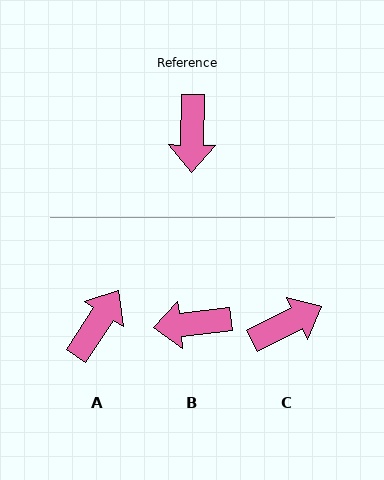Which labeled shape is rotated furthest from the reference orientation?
A, about 148 degrees away.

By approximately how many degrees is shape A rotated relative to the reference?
Approximately 148 degrees counter-clockwise.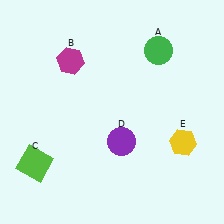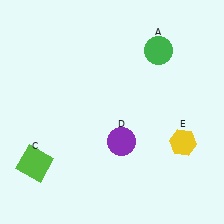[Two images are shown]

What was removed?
The magenta hexagon (B) was removed in Image 2.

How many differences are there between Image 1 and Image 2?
There is 1 difference between the two images.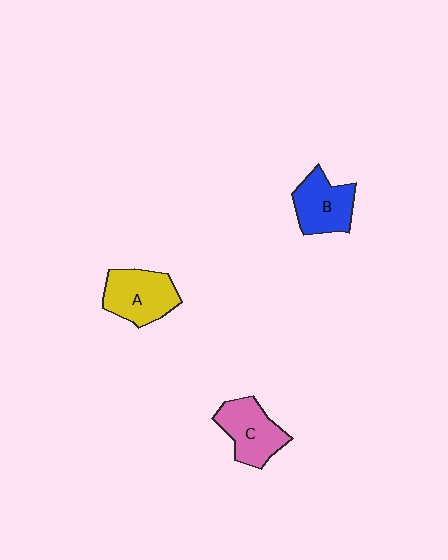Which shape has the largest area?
Shape A (yellow).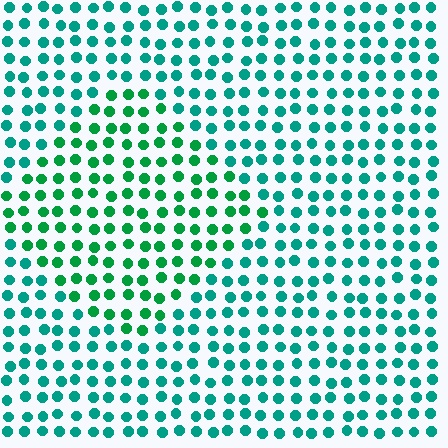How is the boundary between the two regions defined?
The boundary is defined purely by a slight shift in hue (about 29 degrees). Spacing, size, and orientation are identical on both sides.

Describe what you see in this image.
The image is filled with small teal elements in a uniform arrangement. A diamond-shaped region is visible where the elements are tinted to a slightly different hue, forming a subtle color boundary.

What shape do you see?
I see a diamond.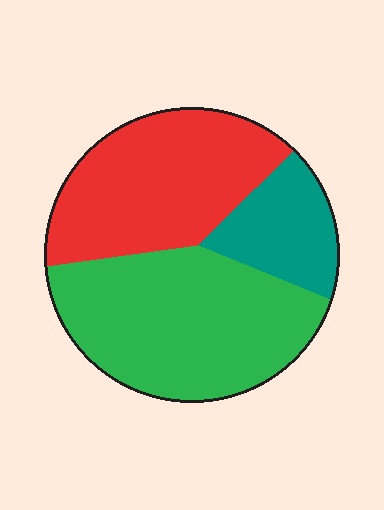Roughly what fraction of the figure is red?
Red takes up about three eighths (3/8) of the figure.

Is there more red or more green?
Green.